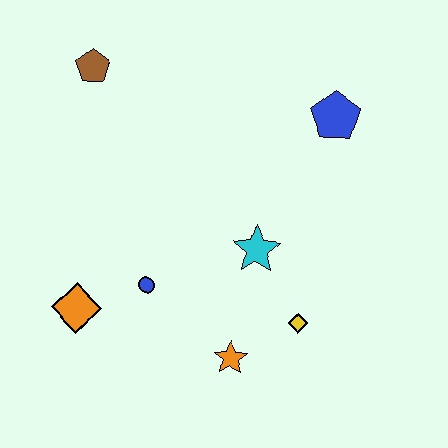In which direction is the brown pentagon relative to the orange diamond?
The brown pentagon is above the orange diamond.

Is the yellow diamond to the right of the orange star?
Yes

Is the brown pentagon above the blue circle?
Yes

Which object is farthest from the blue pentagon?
The orange diamond is farthest from the blue pentagon.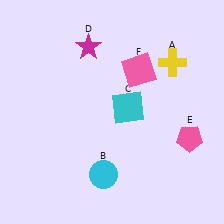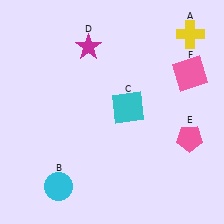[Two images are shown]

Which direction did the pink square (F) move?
The pink square (F) moved right.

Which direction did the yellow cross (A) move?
The yellow cross (A) moved up.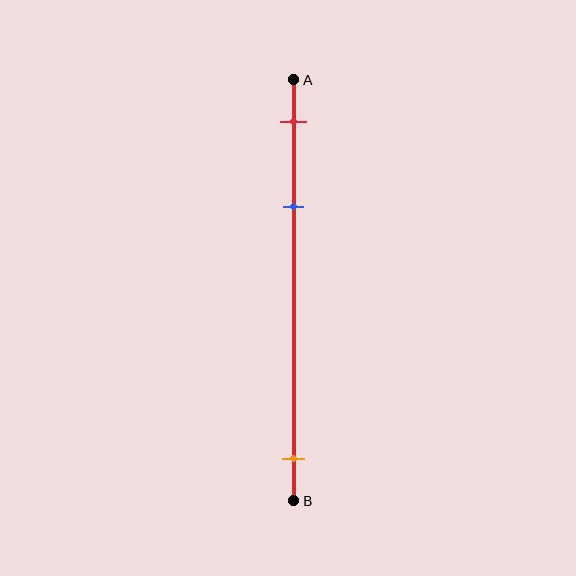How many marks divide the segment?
There are 3 marks dividing the segment.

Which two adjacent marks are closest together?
The red and blue marks are the closest adjacent pair.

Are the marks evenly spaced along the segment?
No, the marks are not evenly spaced.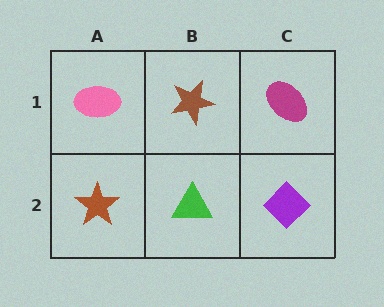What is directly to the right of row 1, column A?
A brown star.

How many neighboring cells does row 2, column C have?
2.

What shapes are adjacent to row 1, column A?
A brown star (row 2, column A), a brown star (row 1, column B).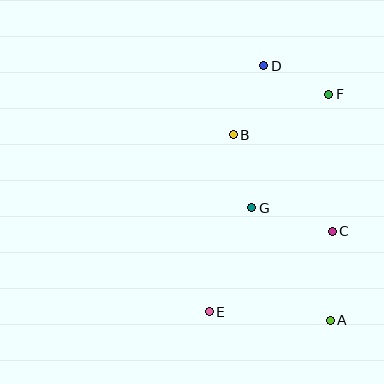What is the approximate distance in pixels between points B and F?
The distance between B and F is approximately 104 pixels.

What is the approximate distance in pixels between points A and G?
The distance between A and G is approximately 137 pixels.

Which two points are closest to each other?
Points D and F are closest to each other.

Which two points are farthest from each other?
Points A and D are farthest from each other.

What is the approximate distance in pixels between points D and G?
The distance between D and G is approximately 142 pixels.